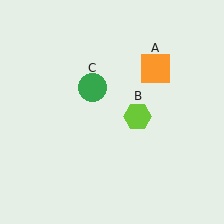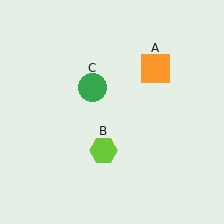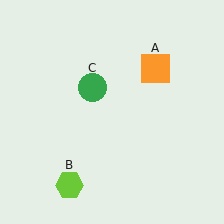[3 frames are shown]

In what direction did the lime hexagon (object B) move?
The lime hexagon (object B) moved down and to the left.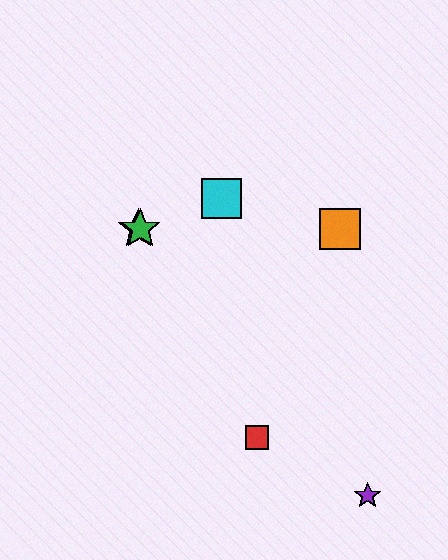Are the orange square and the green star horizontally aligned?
Yes, both are at y≈229.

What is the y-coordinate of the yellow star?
The yellow star is at y≈229.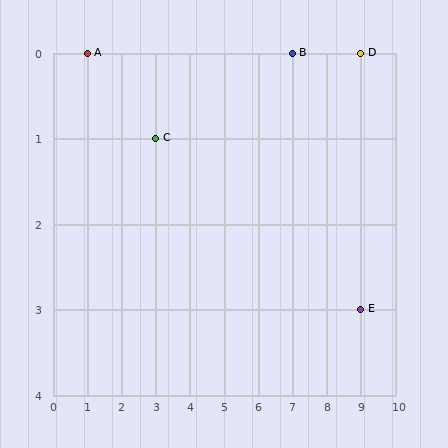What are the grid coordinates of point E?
Point E is at grid coordinates (9, 3).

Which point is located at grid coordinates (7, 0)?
Point B is at (7, 0).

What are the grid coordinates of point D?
Point D is at grid coordinates (9, 0).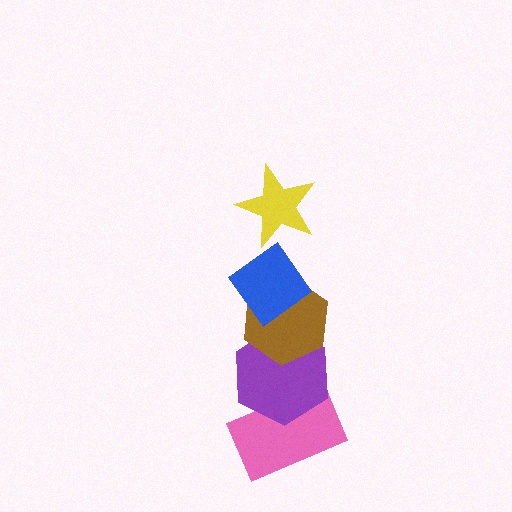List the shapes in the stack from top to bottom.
From top to bottom: the yellow star, the blue diamond, the brown hexagon, the purple hexagon, the pink rectangle.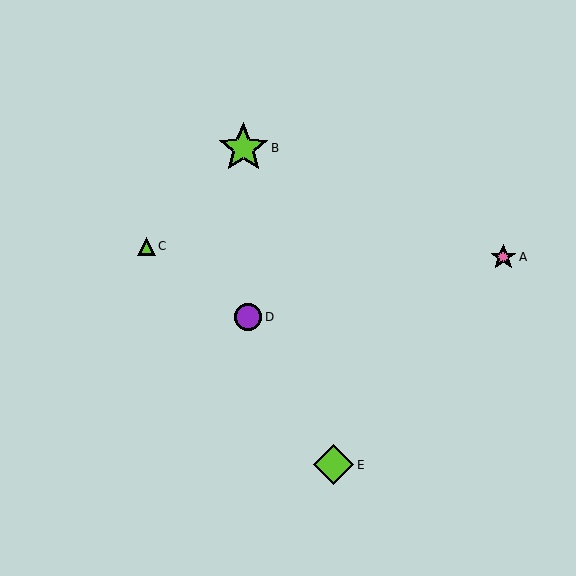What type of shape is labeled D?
Shape D is a purple circle.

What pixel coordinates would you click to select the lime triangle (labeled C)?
Click at (146, 246) to select the lime triangle C.